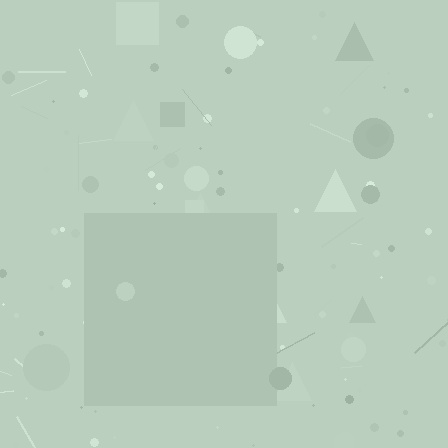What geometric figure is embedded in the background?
A square is embedded in the background.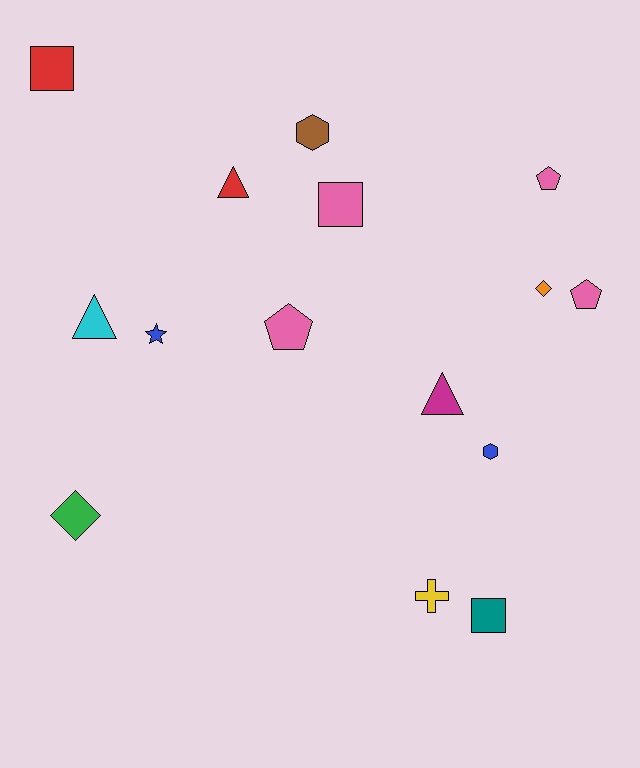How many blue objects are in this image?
There are 2 blue objects.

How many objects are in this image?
There are 15 objects.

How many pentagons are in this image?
There are 3 pentagons.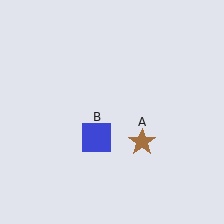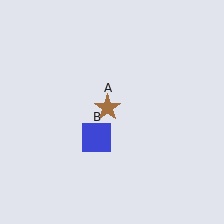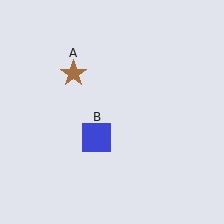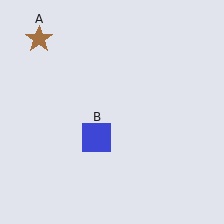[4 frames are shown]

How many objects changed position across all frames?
1 object changed position: brown star (object A).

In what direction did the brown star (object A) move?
The brown star (object A) moved up and to the left.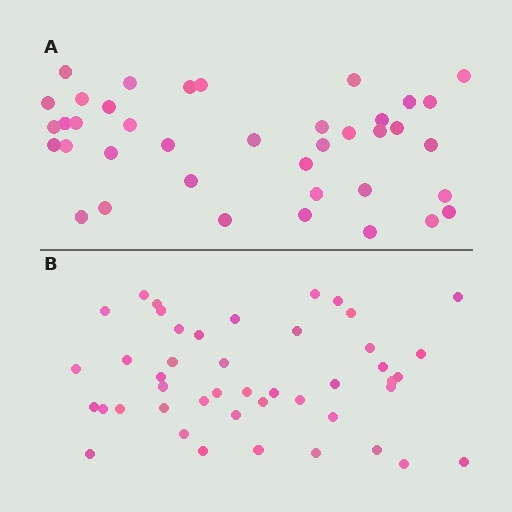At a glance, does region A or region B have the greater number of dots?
Region B (the bottom region) has more dots.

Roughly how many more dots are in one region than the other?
Region B has about 6 more dots than region A.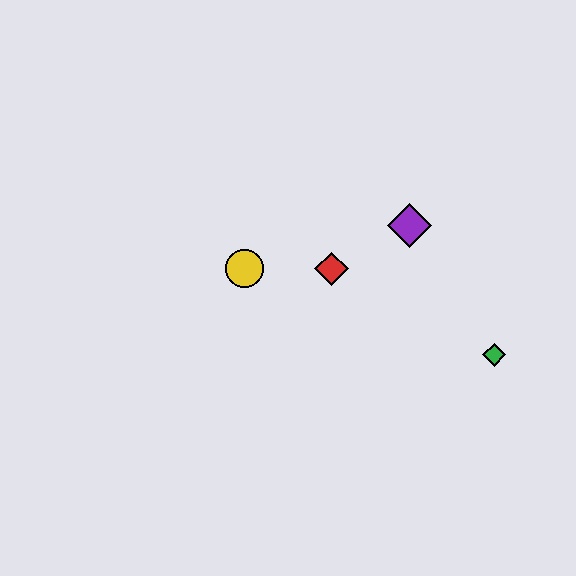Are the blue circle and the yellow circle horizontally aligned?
Yes, both are at y≈269.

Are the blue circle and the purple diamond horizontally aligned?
No, the blue circle is at y≈269 and the purple diamond is at y≈225.